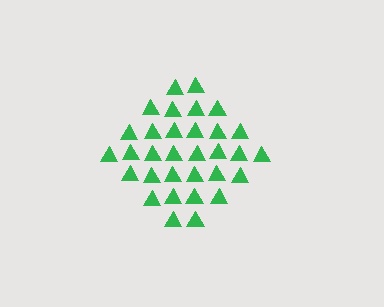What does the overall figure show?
The overall figure shows a diamond.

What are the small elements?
The small elements are triangles.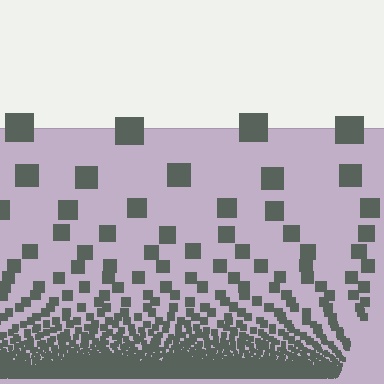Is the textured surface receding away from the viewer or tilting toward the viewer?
The surface appears to tilt toward the viewer. Texture elements get larger and sparser toward the top.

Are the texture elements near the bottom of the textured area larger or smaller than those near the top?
Smaller. The gradient is inverted — elements near the bottom are smaller and denser.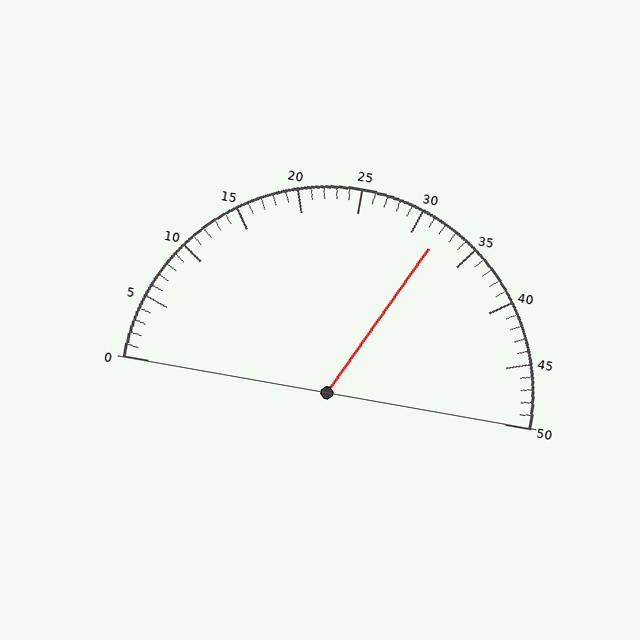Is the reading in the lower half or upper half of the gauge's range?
The reading is in the upper half of the range (0 to 50).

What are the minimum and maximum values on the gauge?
The gauge ranges from 0 to 50.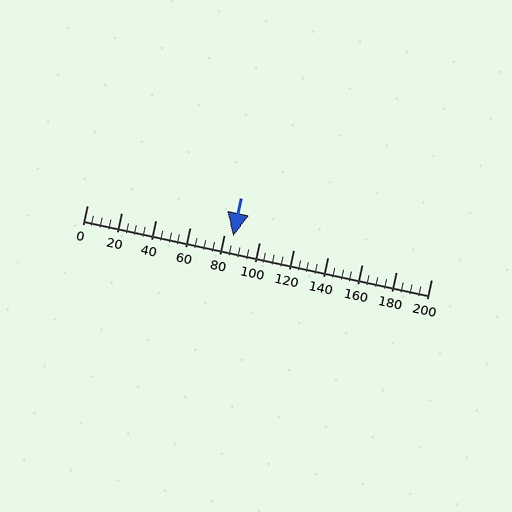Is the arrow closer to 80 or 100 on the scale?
The arrow is closer to 80.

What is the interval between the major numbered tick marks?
The major tick marks are spaced 20 units apart.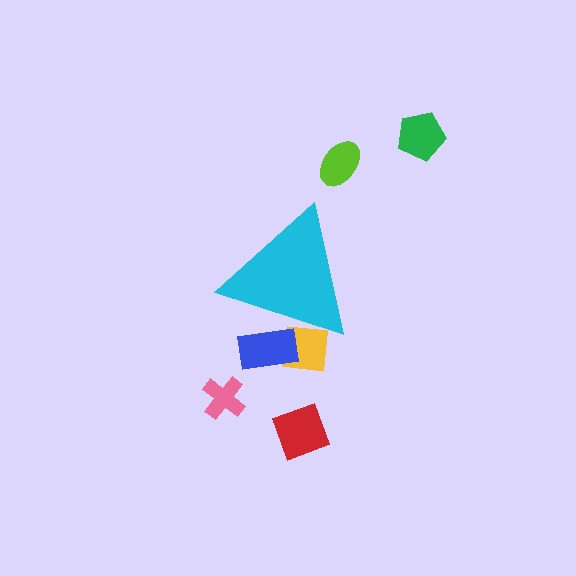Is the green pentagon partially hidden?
No, the green pentagon is fully visible.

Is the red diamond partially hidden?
No, the red diamond is fully visible.